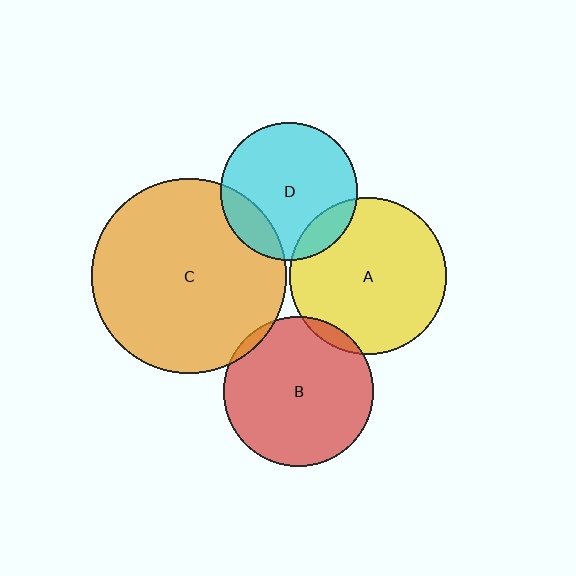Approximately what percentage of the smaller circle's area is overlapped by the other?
Approximately 5%.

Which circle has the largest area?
Circle C (orange).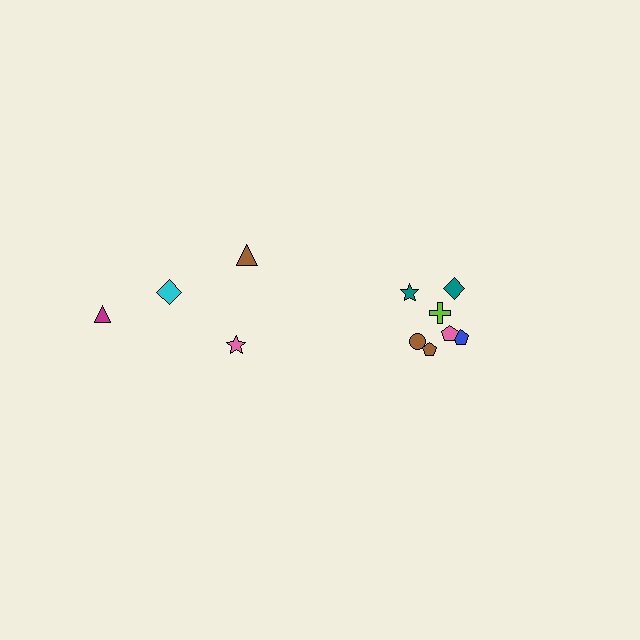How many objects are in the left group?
There are 4 objects.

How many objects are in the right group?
There are 7 objects.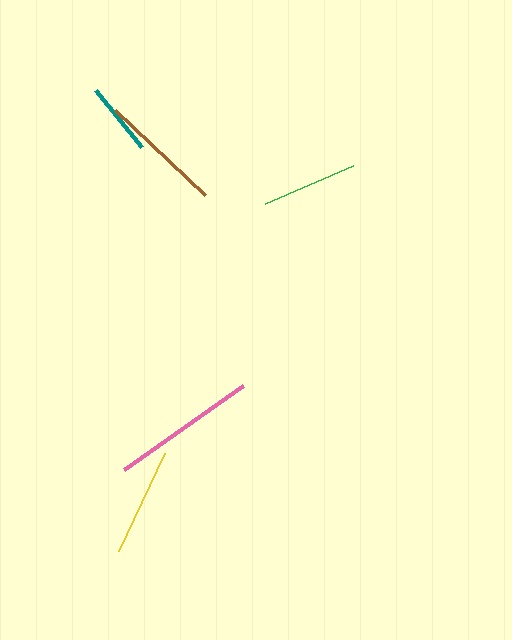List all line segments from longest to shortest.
From longest to shortest: pink, brown, yellow, green, teal.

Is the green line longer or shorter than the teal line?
The green line is longer than the teal line.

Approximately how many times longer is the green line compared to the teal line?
The green line is approximately 1.3 times the length of the teal line.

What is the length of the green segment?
The green segment is approximately 96 pixels long.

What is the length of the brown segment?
The brown segment is approximately 123 pixels long.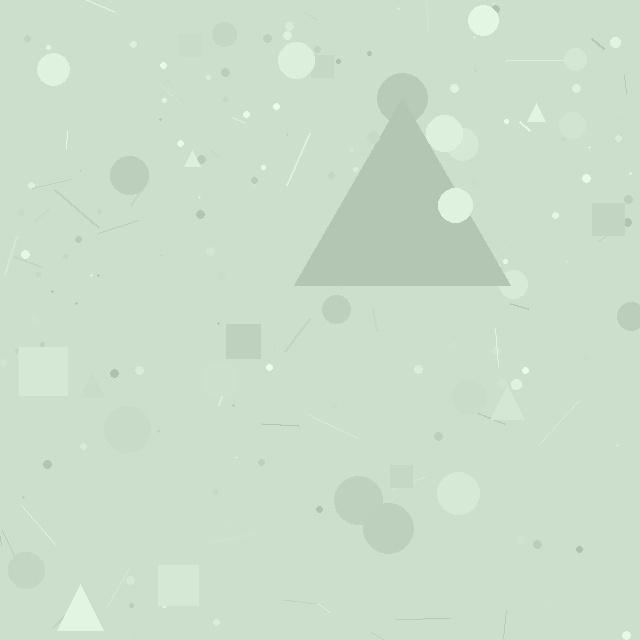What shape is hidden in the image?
A triangle is hidden in the image.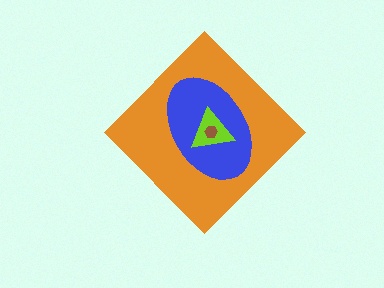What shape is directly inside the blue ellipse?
The lime triangle.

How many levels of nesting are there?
4.